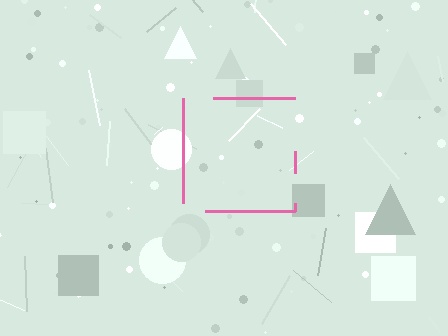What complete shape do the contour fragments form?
The contour fragments form a square.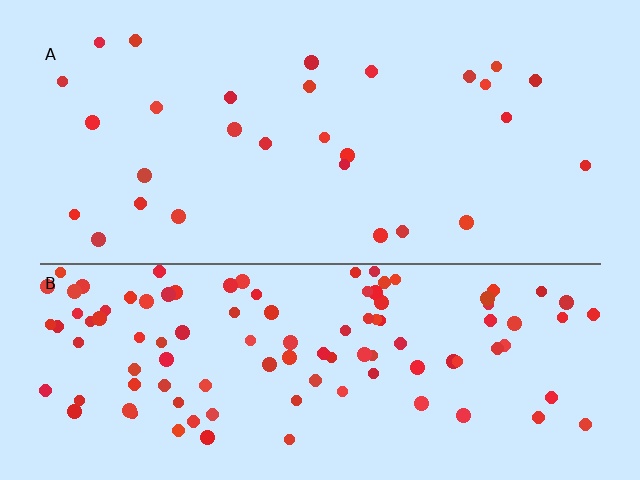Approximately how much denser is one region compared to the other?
Approximately 3.8× — region B over region A.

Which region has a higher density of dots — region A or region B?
B (the bottom).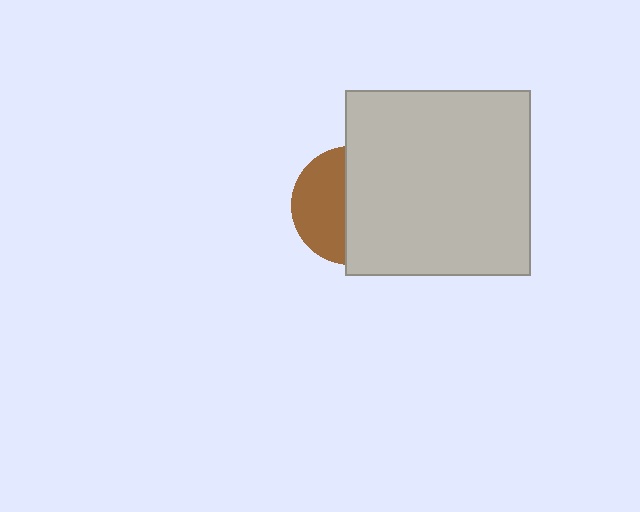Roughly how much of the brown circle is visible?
A small part of it is visible (roughly 44%).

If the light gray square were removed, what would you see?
You would see the complete brown circle.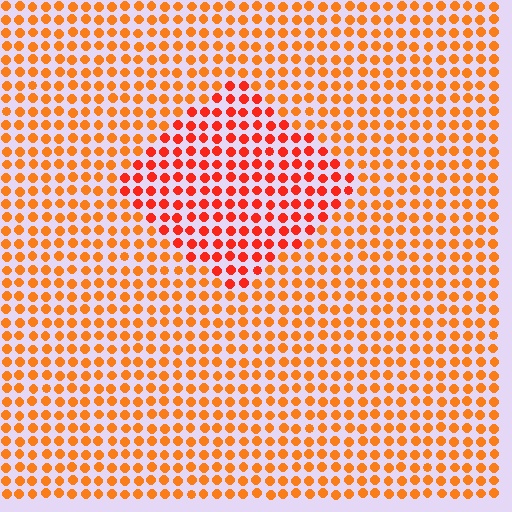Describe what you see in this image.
The image is filled with small orange elements in a uniform arrangement. A diamond-shaped region is visible where the elements are tinted to a slightly different hue, forming a subtle color boundary.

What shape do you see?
I see a diamond.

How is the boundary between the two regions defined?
The boundary is defined purely by a slight shift in hue (about 24 degrees). Spacing, size, and orientation are identical on both sides.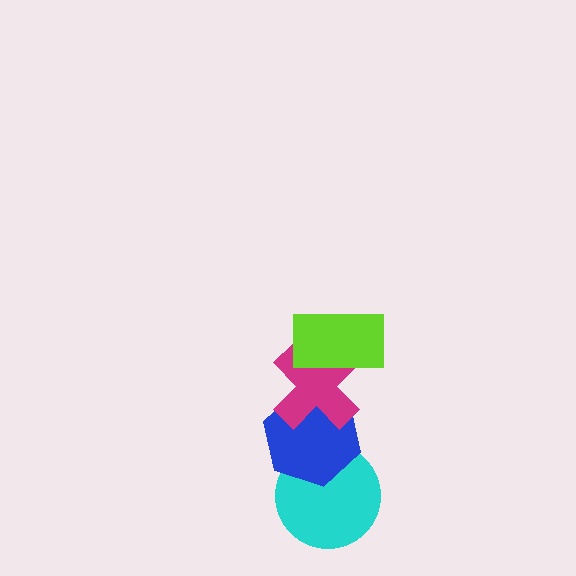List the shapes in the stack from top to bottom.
From top to bottom: the lime rectangle, the magenta cross, the blue hexagon, the cyan circle.